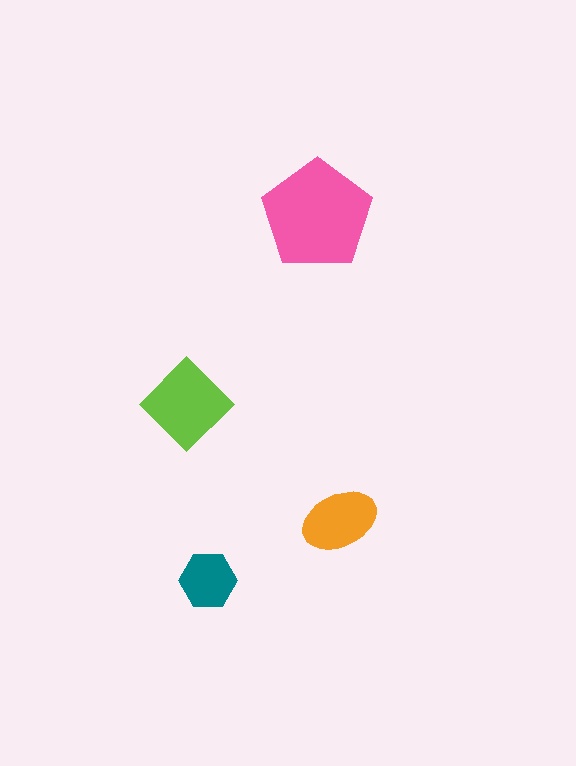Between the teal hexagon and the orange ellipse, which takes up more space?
The orange ellipse.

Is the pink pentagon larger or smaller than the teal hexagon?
Larger.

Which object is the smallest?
The teal hexagon.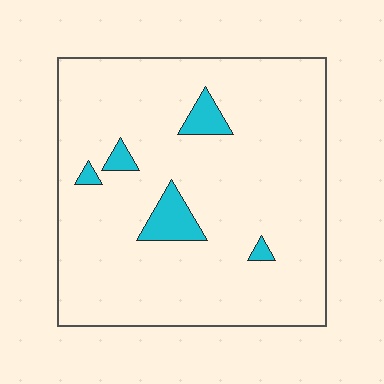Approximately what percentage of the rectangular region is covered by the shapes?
Approximately 5%.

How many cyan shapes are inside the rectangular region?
5.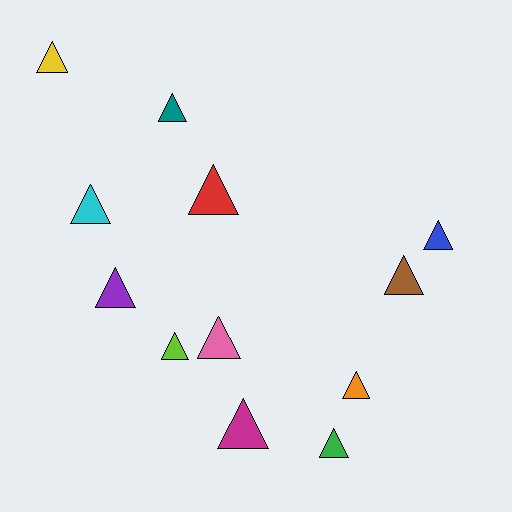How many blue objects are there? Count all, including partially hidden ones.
There is 1 blue object.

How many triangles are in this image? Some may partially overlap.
There are 12 triangles.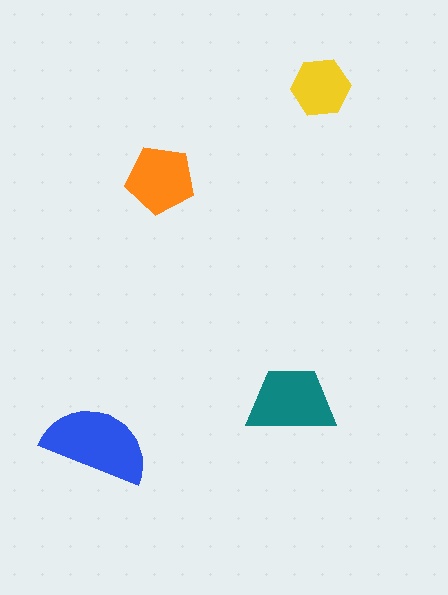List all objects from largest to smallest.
The blue semicircle, the teal trapezoid, the orange pentagon, the yellow hexagon.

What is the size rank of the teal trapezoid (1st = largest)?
2nd.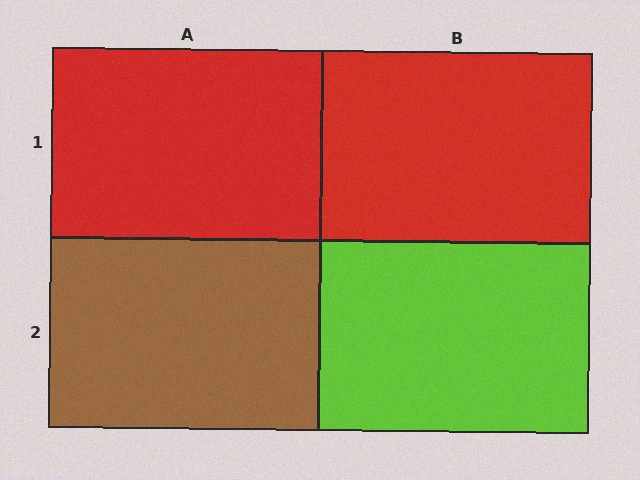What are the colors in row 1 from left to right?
Red, red.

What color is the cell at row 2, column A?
Brown.